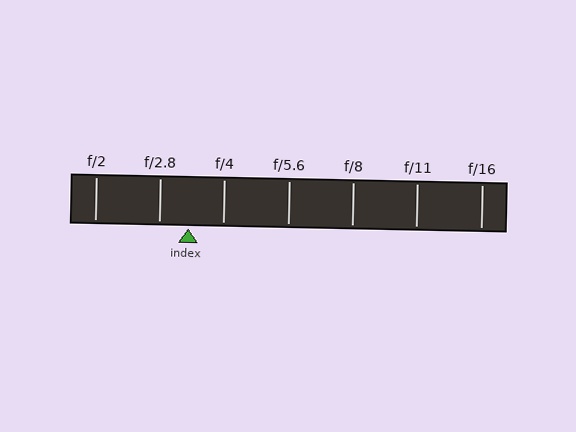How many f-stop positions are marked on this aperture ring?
There are 7 f-stop positions marked.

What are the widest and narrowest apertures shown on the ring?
The widest aperture shown is f/2 and the narrowest is f/16.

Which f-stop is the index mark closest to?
The index mark is closest to f/2.8.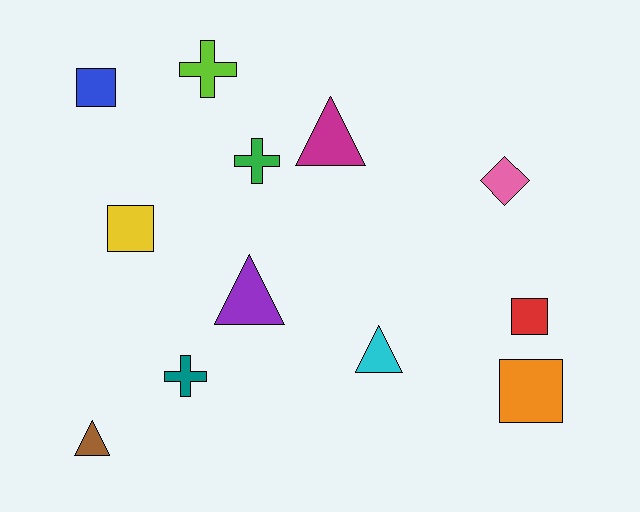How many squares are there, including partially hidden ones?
There are 4 squares.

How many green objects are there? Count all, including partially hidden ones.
There is 1 green object.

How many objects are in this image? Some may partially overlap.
There are 12 objects.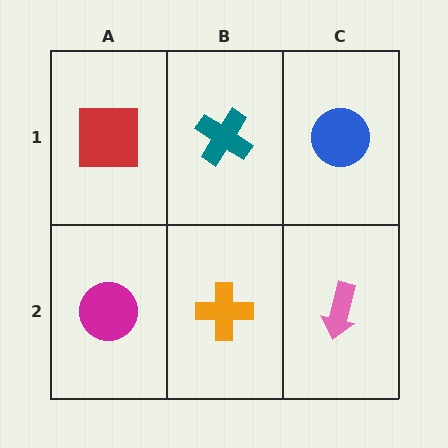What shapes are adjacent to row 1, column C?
A pink arrow (row 2, column C), a teal cross (row 1, column B).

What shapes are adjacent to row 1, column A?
A magenta circle (row 2, column A), a teal cross (row 1, column B).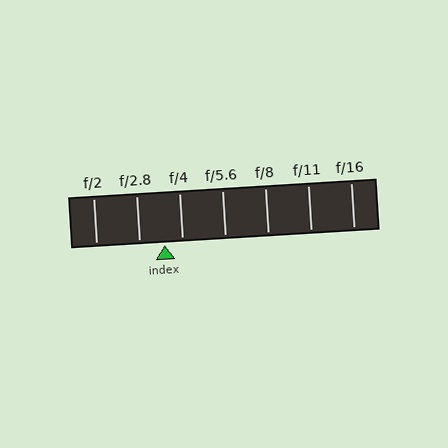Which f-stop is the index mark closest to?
The index mark is closest to f/4.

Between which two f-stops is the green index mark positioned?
The index mark is between f/2.8 and f/4.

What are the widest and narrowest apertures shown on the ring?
The widest aperture shown is f/2 and the narrowest is f/16.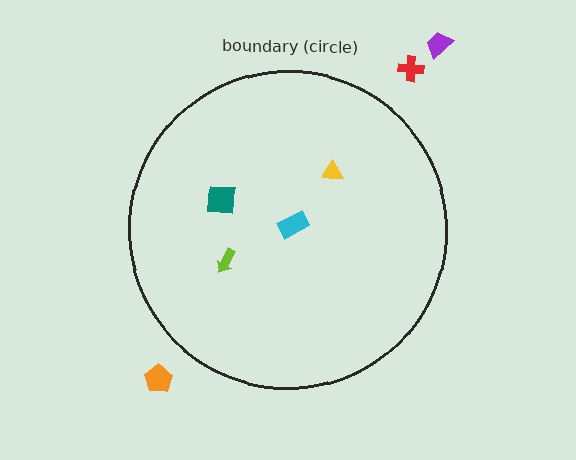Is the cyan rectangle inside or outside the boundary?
Inside.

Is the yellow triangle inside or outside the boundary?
Inside.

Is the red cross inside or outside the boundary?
Outside.